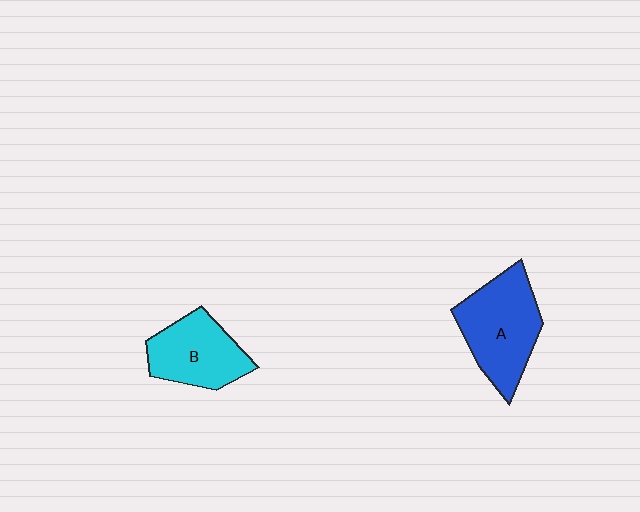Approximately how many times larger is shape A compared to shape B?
Approximately 1.3 times.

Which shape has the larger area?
Shape A (blue).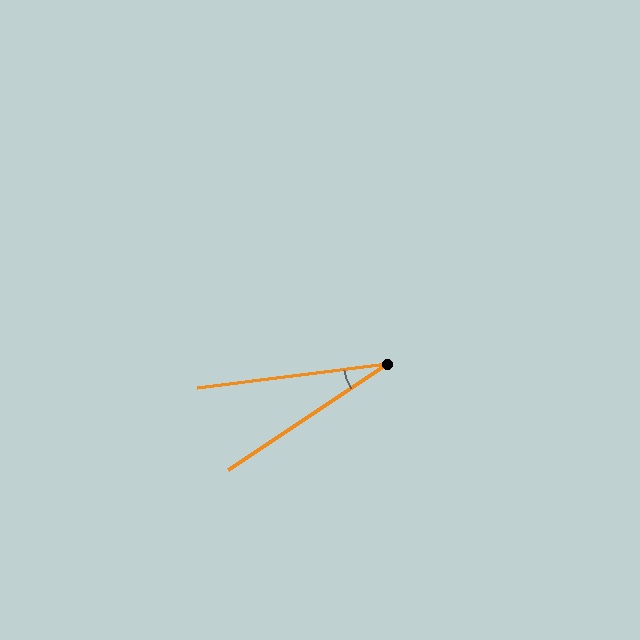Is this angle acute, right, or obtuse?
It is acute.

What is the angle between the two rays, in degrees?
Approximately 26 degrees.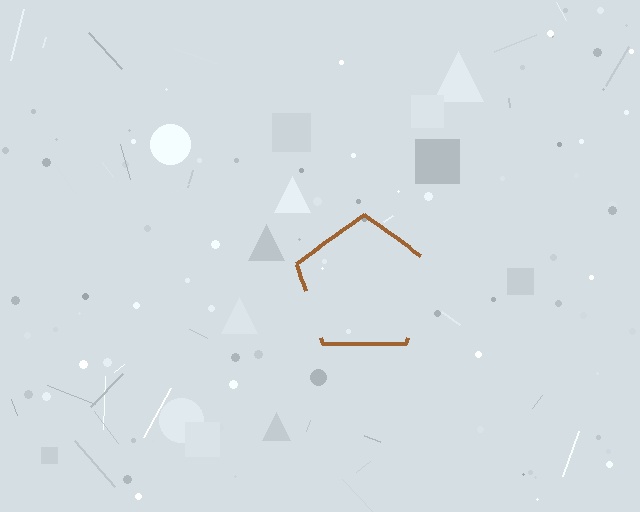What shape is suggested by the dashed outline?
The dashed outline suggests a pentagon.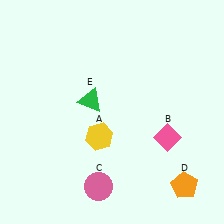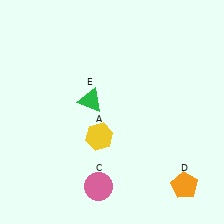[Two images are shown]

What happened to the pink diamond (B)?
The pink diamond (B) was removed in Image 2. It was in the bottom-right area of Image 1.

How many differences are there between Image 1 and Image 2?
There is 1 difference between the two images.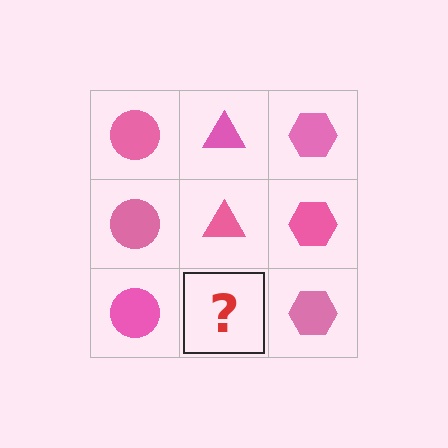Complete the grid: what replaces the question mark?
The question mark should be replaced with a pink triangle.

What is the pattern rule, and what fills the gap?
The rule is that each column has a consistent shape. The gap should be filled with a pink triangle.